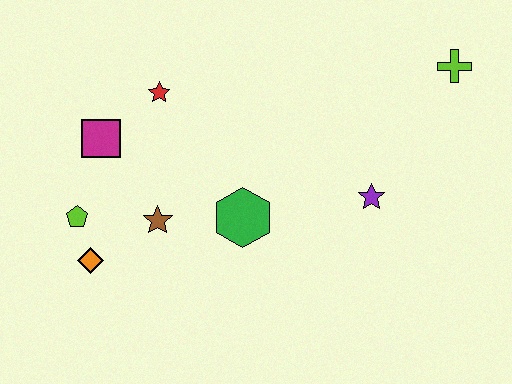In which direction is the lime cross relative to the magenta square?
The lime cross is to the right of the magenta square.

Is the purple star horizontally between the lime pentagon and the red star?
No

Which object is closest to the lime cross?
The purple star is closest to the lime cross.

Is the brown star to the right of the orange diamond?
Yes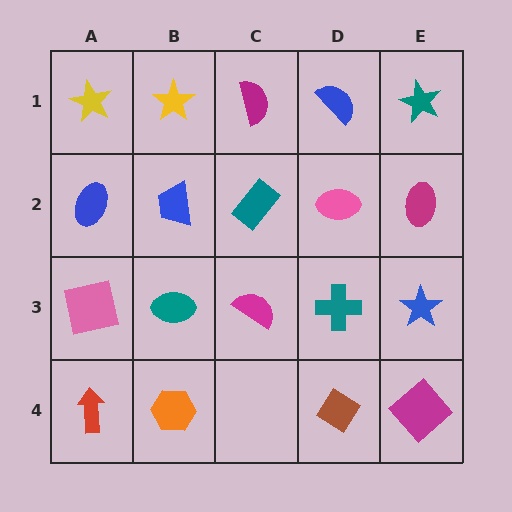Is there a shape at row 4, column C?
No, that cell is empty.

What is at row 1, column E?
A teal star.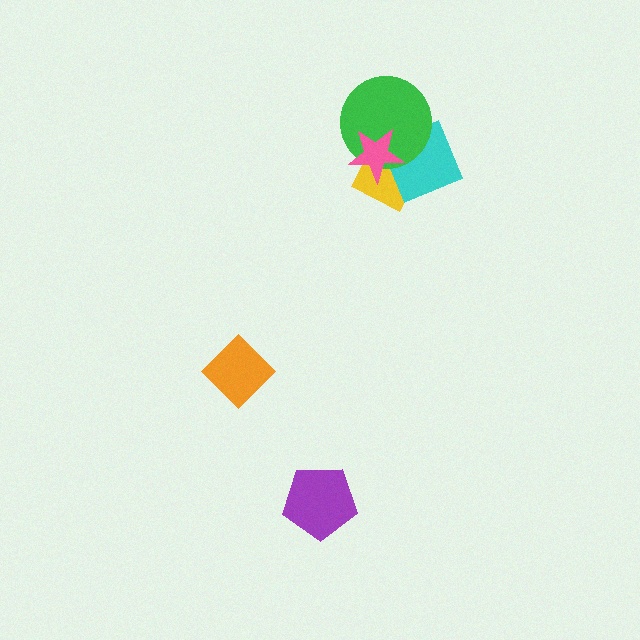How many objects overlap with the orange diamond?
0 objects overlap with the orange diamond.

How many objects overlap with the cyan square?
3 objects overlap with the cyan square.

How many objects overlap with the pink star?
3 objects overlap with the pink star.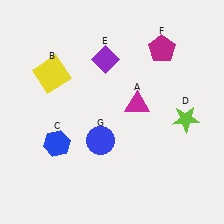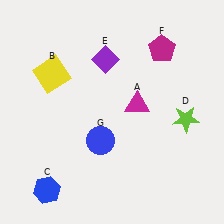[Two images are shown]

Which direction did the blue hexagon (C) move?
The blue hexagon (C) moved down.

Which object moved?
The blue hexagon (C) moved down.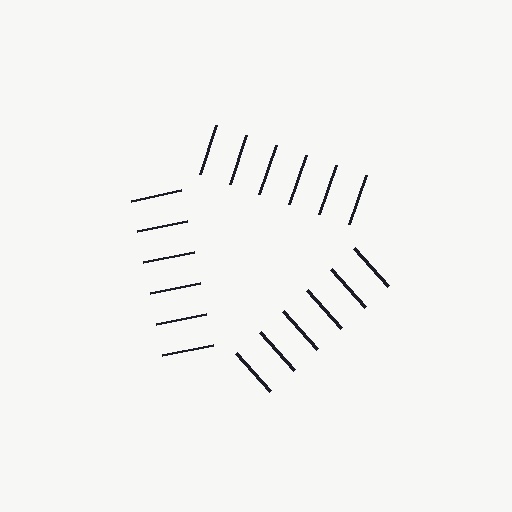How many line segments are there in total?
18 — 6 along each of the 3 edges.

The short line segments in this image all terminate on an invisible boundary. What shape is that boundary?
An illusory triangle — the line segments terminate on its edges but no continuous stroke is drawn.